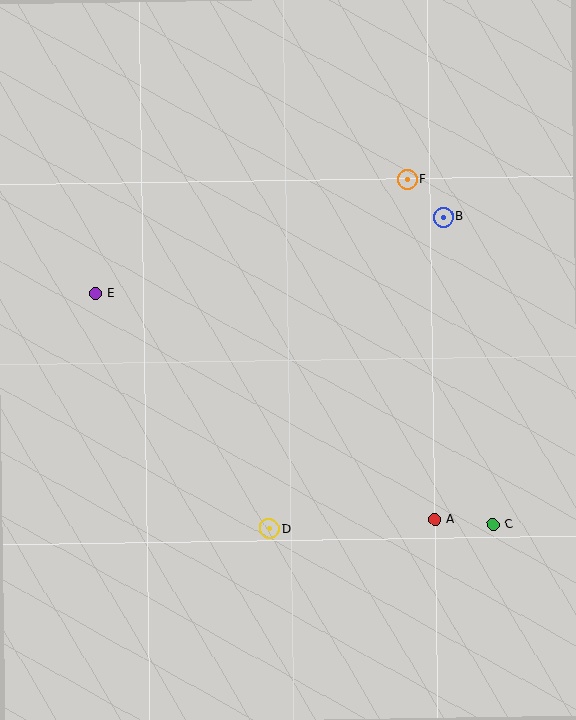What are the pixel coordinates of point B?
Point B is at (443, 217).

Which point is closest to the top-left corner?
Point E is closest to the top-left corner.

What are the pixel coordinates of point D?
Point D is at (269, 529).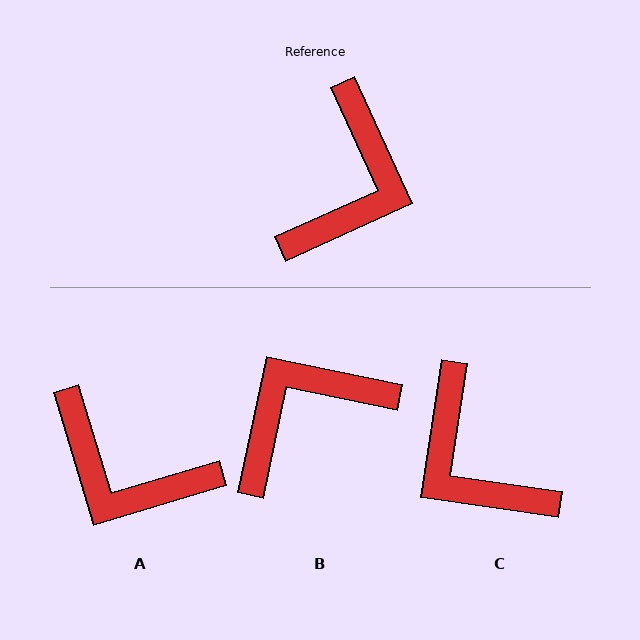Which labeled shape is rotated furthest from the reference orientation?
B, about 144 degrees away.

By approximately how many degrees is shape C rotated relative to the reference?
Approximately 123 degrees clockwise.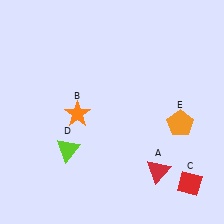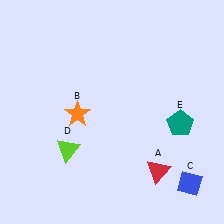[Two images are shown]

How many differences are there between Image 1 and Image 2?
There are 2 differences between the two images.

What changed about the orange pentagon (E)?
In Image 1, E is orange. In Image 2, it changed to teal.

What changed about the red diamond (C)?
In Image 1, C is red. In Image 2, it changed to blue.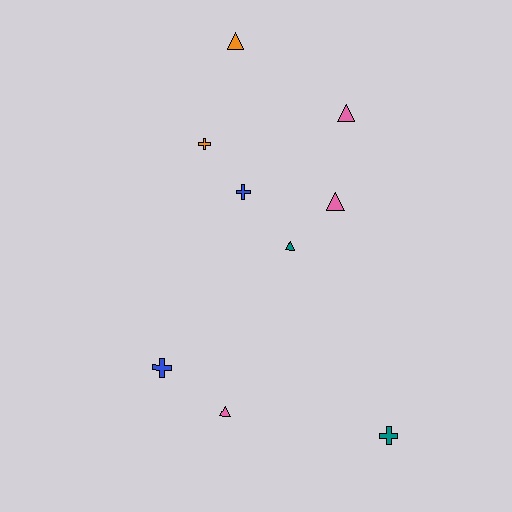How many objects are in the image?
There are 9 objects.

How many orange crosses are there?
There is 1 orange cross.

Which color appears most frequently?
Pink, with 3 objects.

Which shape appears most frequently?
Triangle, with 5 objects.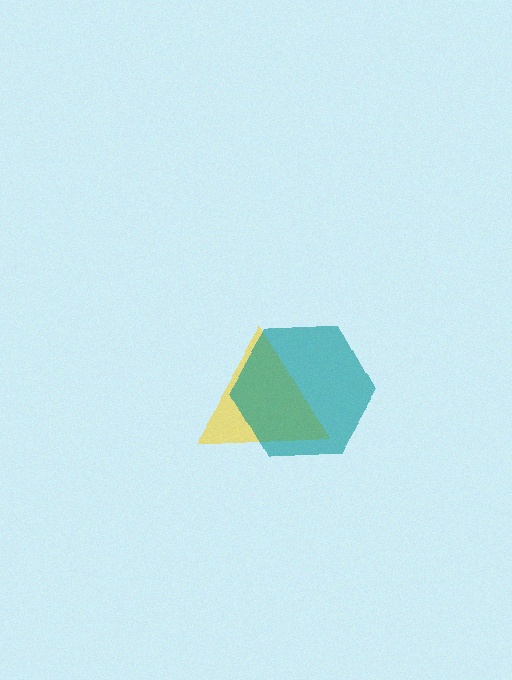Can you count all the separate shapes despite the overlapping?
Yes, there are 2 separate shapes.